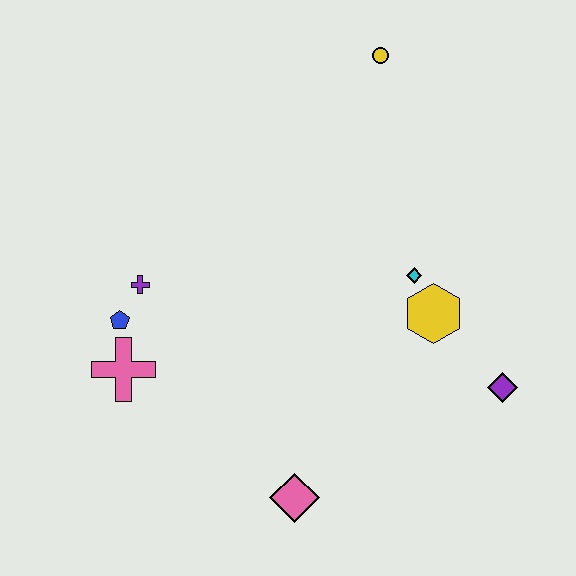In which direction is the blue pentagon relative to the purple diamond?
The blue pentagon is to the left of the purple diamond.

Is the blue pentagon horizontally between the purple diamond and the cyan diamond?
No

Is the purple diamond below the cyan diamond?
Yes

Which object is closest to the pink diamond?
The pink cross is closest to the pink diamond.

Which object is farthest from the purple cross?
The purple diamond is farthest from the purple cross.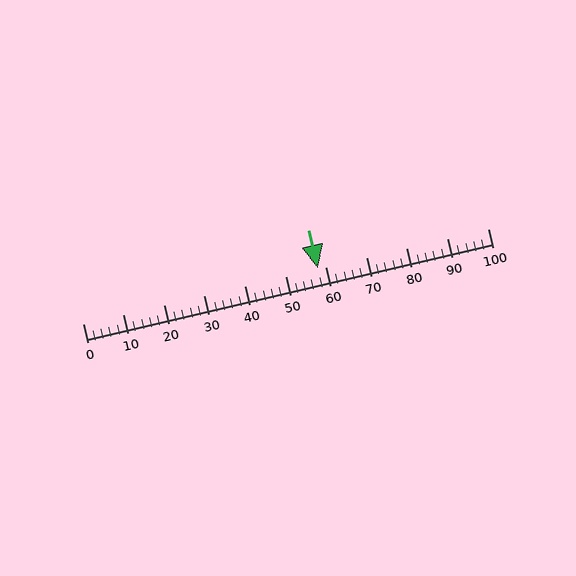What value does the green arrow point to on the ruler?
The green arrow points to approximately 58.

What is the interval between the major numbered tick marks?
The major tick marks are spaced 10 units apart.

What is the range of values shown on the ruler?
The ruler shows values from 0 to 100.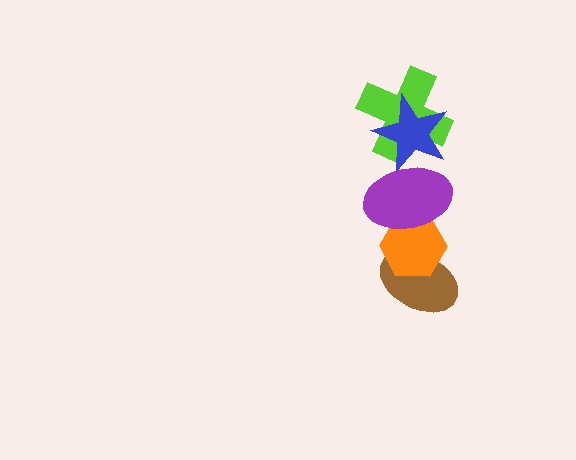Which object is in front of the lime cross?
The blue star is in front of the lime cross.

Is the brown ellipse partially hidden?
Yes, it is partially covered by another shape.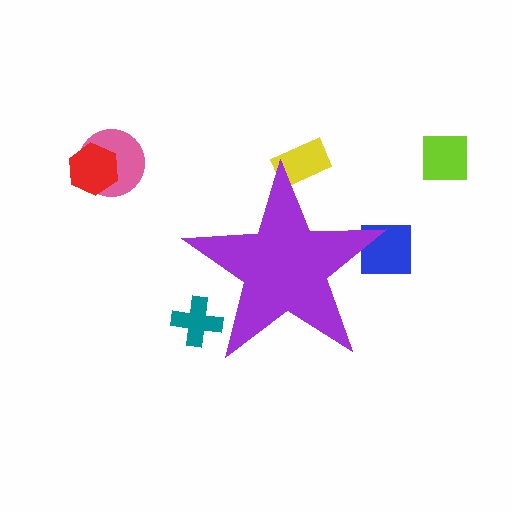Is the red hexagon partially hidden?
No, the red hexagon is fully visible.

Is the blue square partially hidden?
Yes, the blue square is partially hidden behind the purple star.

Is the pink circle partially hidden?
No, the pink circle is fully visible.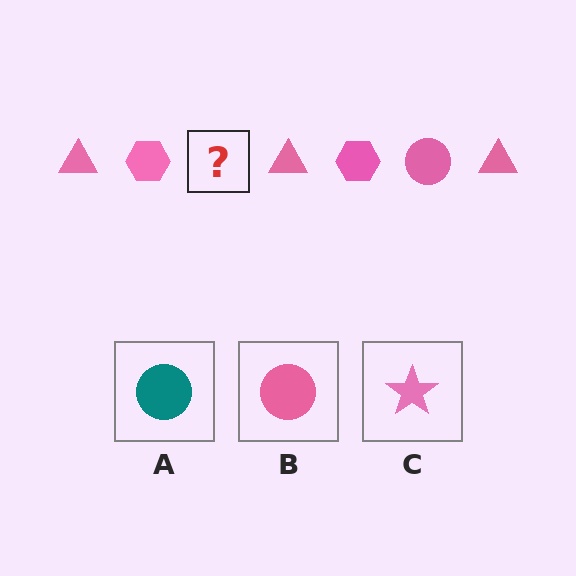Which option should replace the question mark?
Option B.